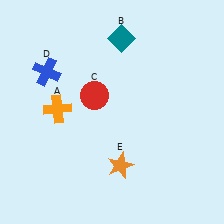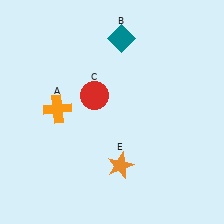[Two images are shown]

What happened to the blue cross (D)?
The blue cross (D) was removed in Image 2. It was in the top-left area of Image 1.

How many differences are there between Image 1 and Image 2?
There is 1 difference between the two images.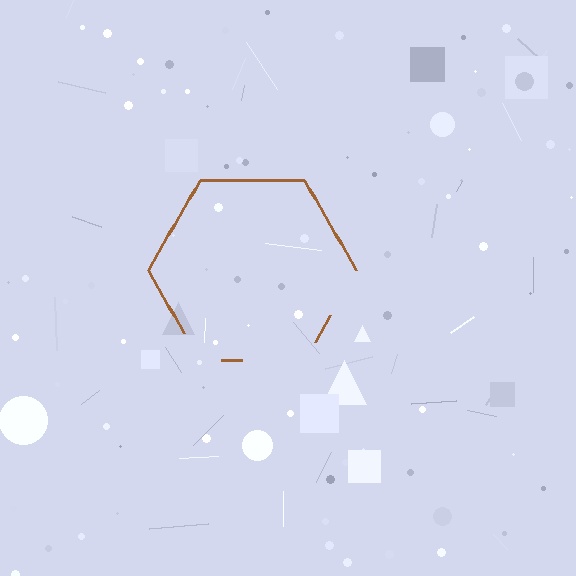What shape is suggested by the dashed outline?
The dashed outline suggests a hexagon.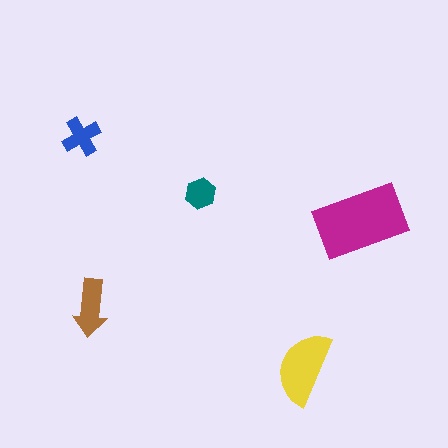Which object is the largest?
The magenta rectangle.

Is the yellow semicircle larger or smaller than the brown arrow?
Larger.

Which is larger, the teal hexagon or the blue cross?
The blue cross.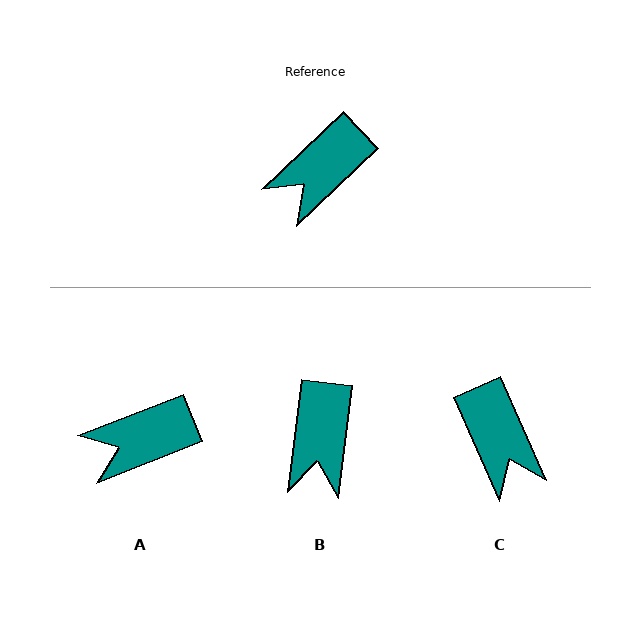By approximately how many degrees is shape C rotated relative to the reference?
Approximately 71 degrees counter-clockwise.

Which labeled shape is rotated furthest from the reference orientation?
C, about 71 degrees away.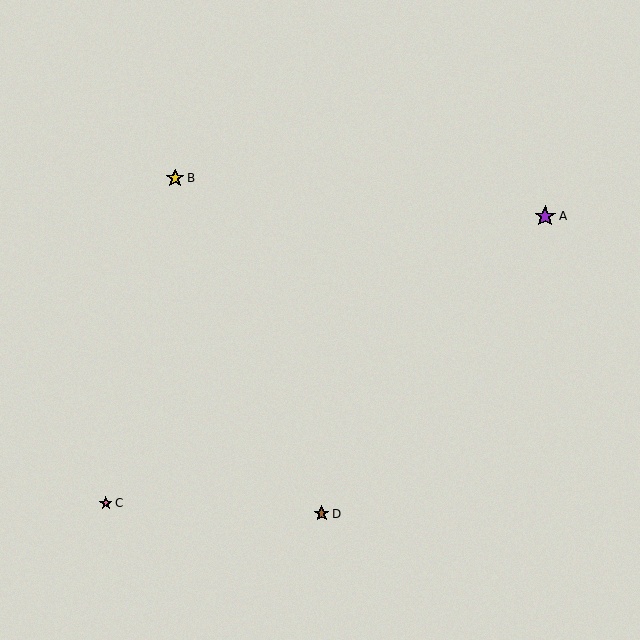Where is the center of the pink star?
The center of the pink star is at (106, 503).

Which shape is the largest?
The purple star (labeled A) is the largest.